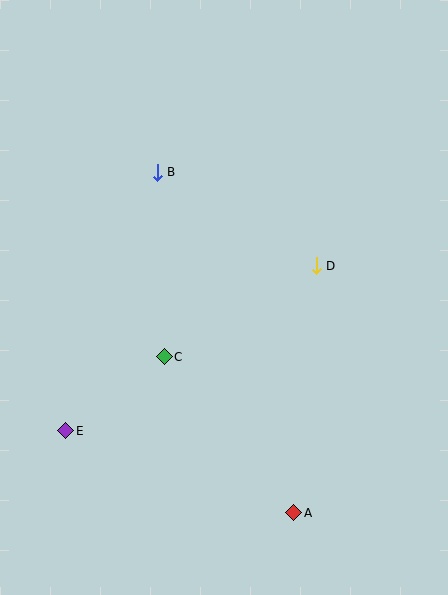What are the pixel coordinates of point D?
Point D is at (316, 266).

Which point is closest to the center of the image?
Point C at (164, 357) is closest to the center.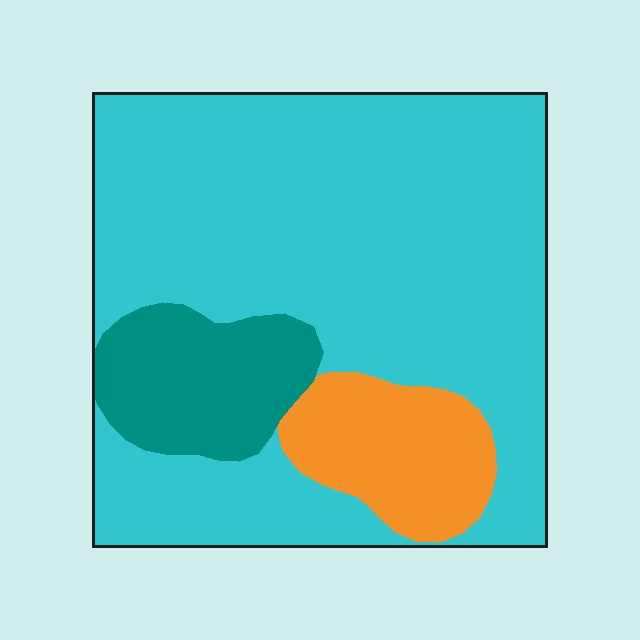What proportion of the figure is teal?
Teal covers 13% of the figure.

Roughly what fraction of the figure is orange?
Orange covers roughly 15% of the figure.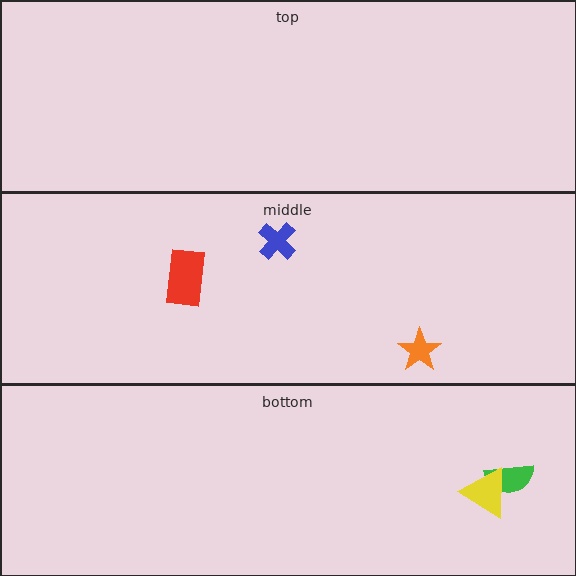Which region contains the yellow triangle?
The bottom region.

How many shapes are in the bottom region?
2.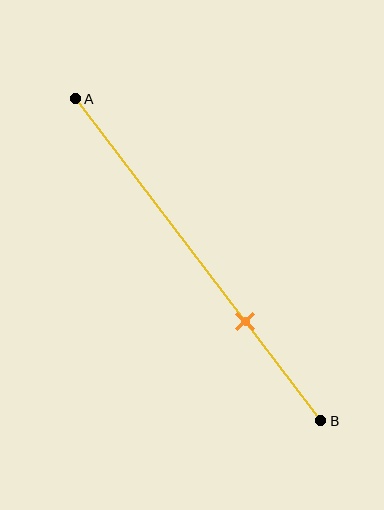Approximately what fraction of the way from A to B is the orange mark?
The orange mark is approximately 70% of the way from A to B.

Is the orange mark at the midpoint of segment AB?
No, the mark is at about 70% from A, not at the 50% midpoint.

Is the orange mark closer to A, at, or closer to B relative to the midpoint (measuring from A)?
The orange mark is closer to point B than the midpoint of segment AB.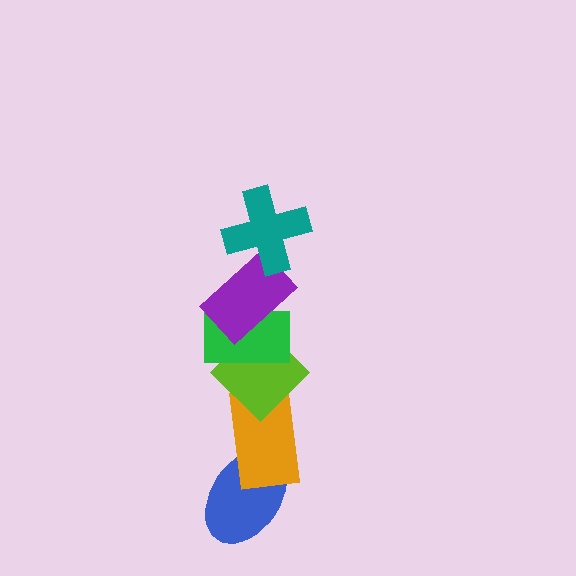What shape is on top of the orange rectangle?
The lime diamond is on top of the orange rectangle.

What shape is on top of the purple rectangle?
The teal cross is on top of the purple rectangle.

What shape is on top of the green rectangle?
The purple rectangle is on top of the green rectangle.